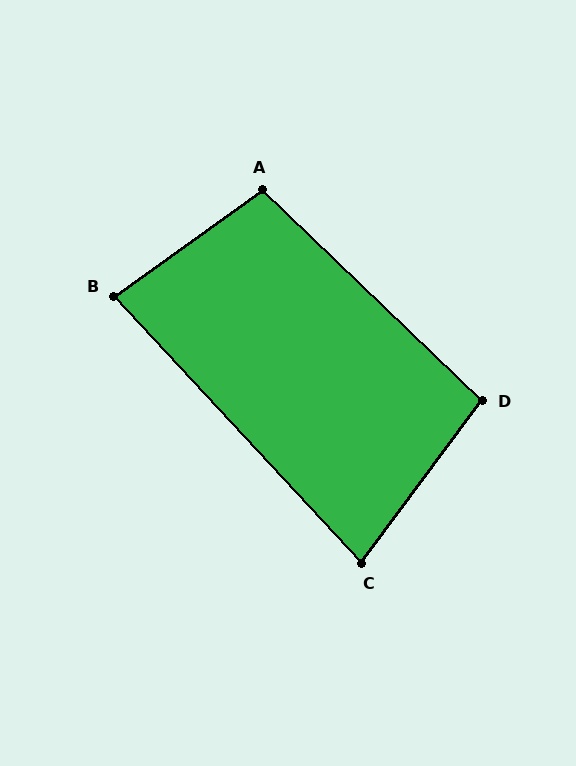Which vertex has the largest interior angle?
A, at approximately 101 degrees.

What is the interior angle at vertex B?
Approximately 83 degrees (acute).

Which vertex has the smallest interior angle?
C, at approximately 79 degrees.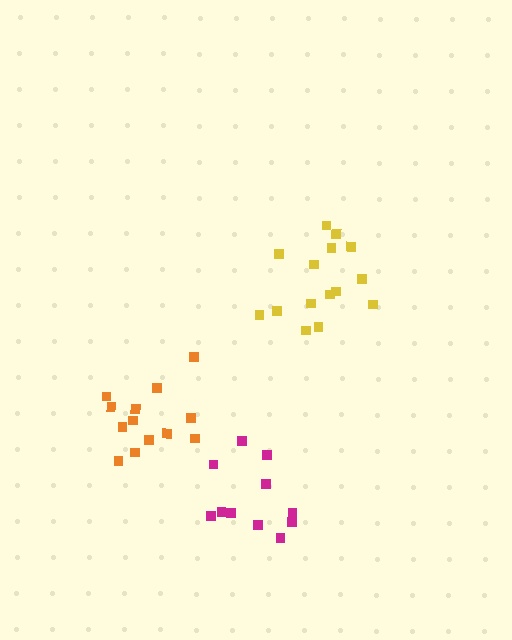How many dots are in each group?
Group 1: 15 dots, Group 2: 13 dots, Group 3: 11 dots (39 total).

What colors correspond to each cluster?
The clusters are colored: yellow, orange, magenta.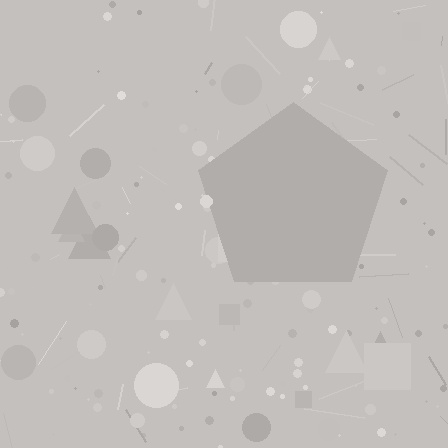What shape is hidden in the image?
A pentagon is hidden in the image.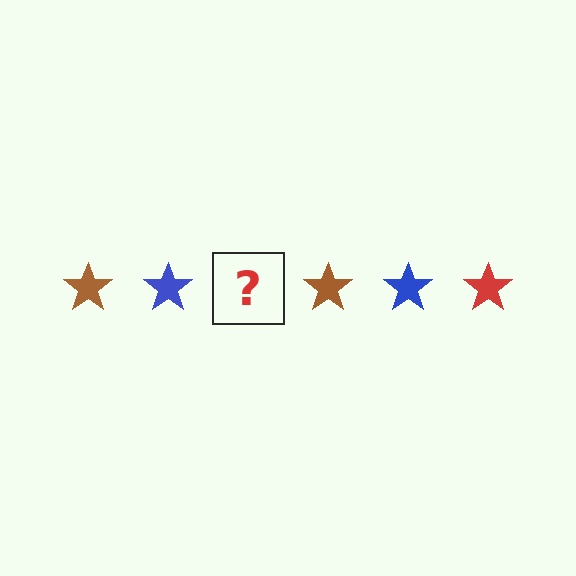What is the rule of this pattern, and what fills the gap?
The rule is that the pattern cycles through brown, blue, red stars. The gap should be filled with a red star.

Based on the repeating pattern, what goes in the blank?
The blank should be a red star.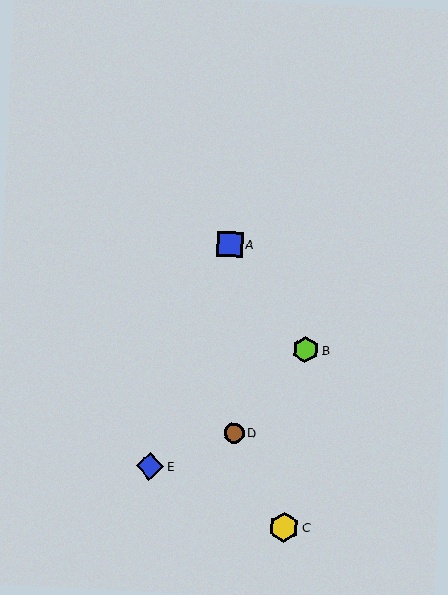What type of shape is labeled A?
Shape A is a blue square.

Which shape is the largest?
The yellow hexagon (labeled C) is the largest.